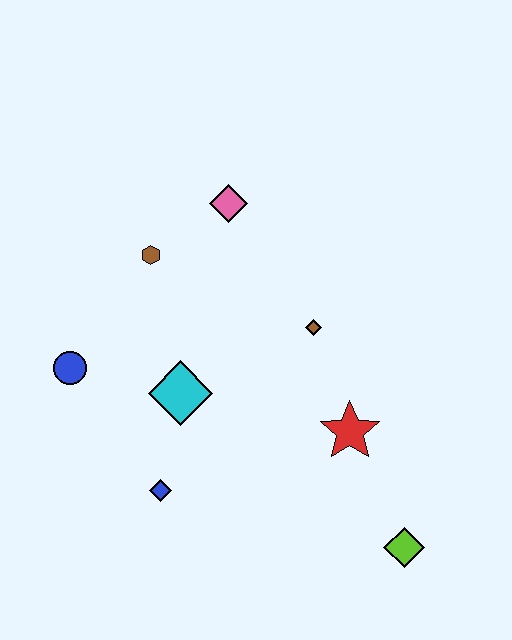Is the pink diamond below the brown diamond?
No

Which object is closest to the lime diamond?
The red star is closest to the lime diamond.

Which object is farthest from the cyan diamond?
The lime diamond is farthest from the cyan diamond.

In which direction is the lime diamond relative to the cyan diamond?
The lime diamond is to the right of the cyan diamond.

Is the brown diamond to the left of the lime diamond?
Yes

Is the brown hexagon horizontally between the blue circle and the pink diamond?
Yes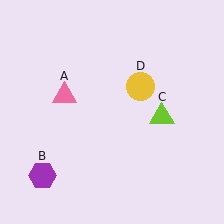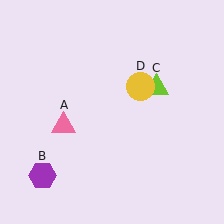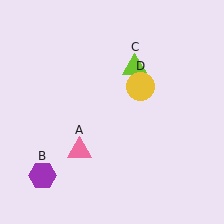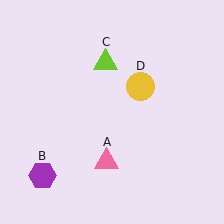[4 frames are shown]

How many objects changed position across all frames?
2 objects changed position: pink triangle (object A), lime triangle (object C).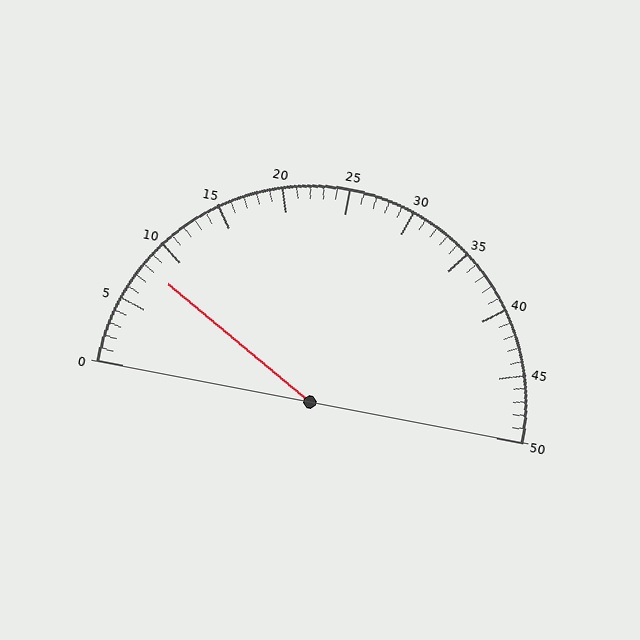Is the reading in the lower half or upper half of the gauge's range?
The reading is in the lower half of the range (0 to 50).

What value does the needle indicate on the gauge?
The needle indicates approximately 8.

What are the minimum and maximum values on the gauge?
The gauge ranges from 0 to 50.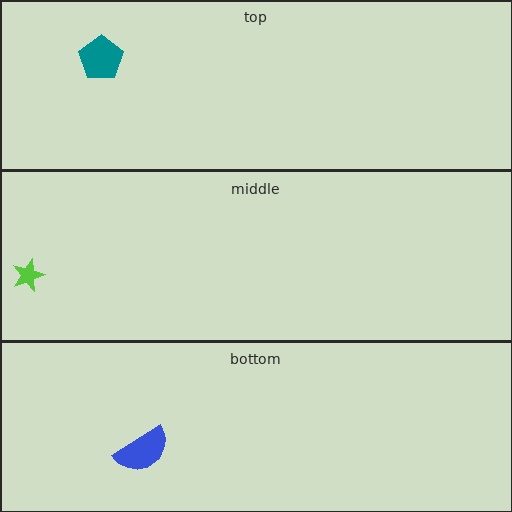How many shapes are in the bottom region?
1.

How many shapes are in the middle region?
1.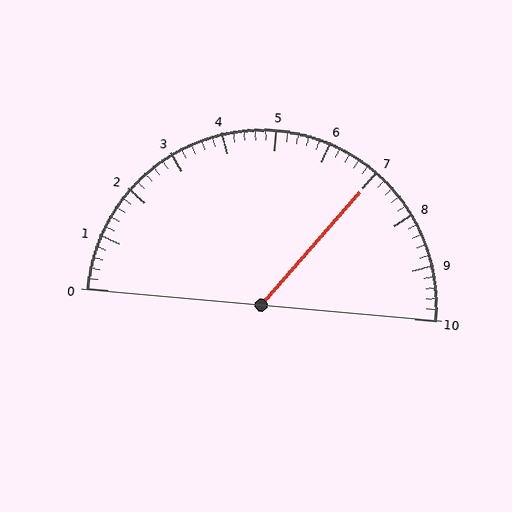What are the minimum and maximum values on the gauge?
The gauge ranges from 0 to 10.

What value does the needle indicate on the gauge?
The needle indicates approximately 7.0.